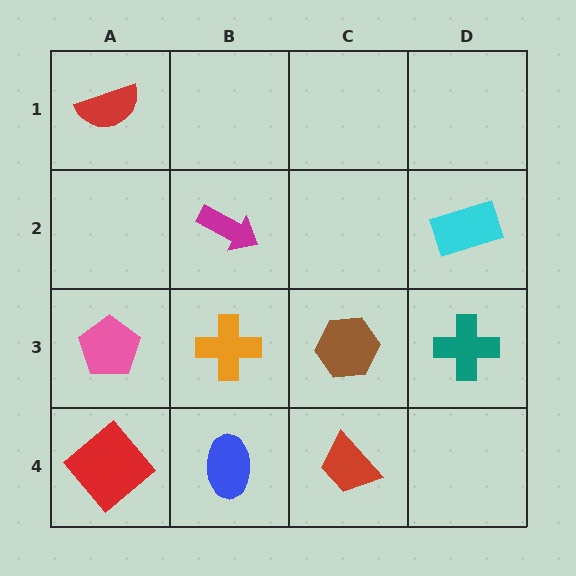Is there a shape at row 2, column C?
No, that cell is empty.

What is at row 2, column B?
A magenta arrow.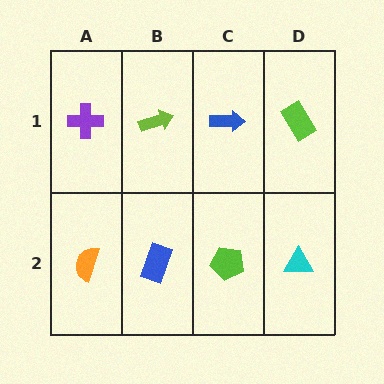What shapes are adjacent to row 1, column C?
A lime pentagon (row 2, column C), a lime arrow (row 1, column B), a lime rectangle (row 1, column D).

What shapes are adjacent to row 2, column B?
A lime arrow (row 1, column B), an orange semicircle (row 2, column A), a lime pentagon (row 2, column C).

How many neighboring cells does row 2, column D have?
2.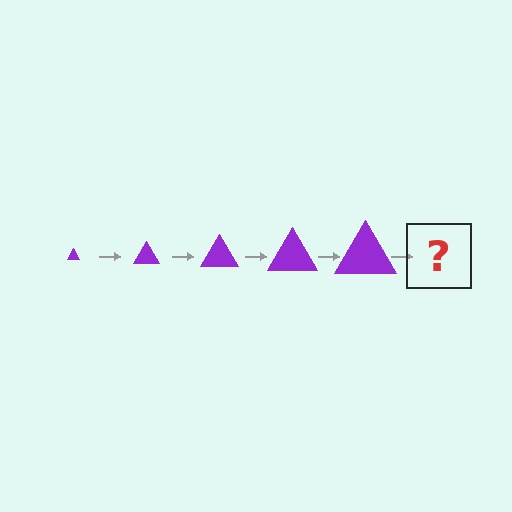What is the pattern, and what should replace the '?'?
The pattern is that the triangle gets progressively larger each step. The '?' should be a purple triangle, larger than the previous one.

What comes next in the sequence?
The next element should be a purple triangle, larger than the previous one.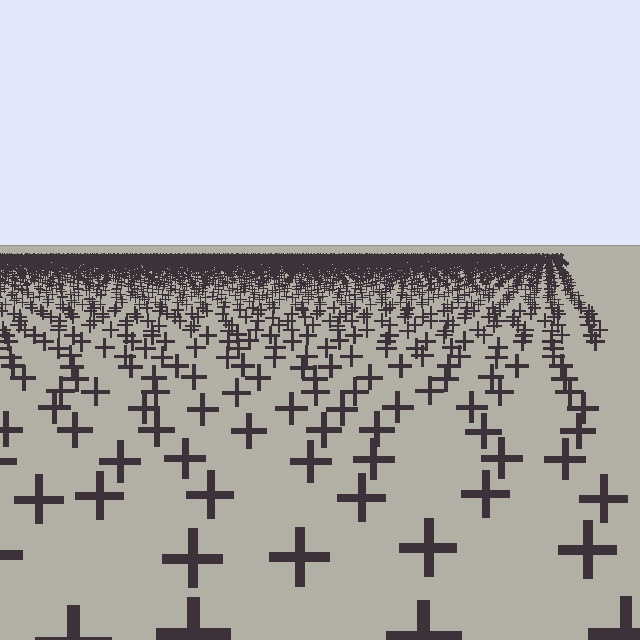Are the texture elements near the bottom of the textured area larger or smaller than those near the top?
Larger. Near the bottom, elements are closer to the viewer and appear at a bigger on-screen size.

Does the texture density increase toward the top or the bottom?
Density increases toward the top.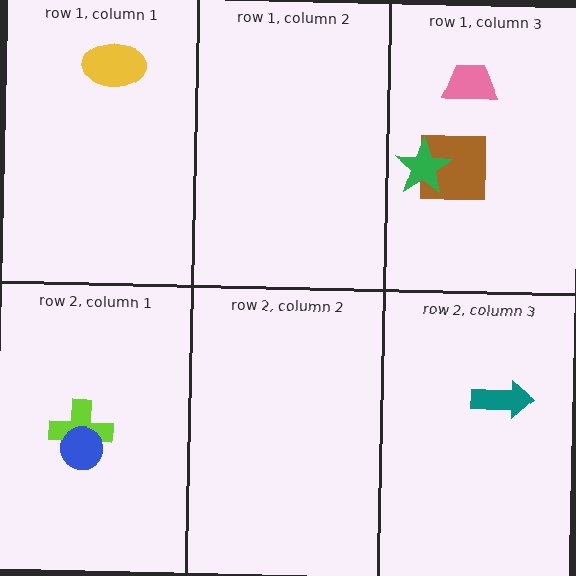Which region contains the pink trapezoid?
The row 1, column 3 region.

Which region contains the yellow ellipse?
The row 1, column 1 region.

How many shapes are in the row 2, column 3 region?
1.